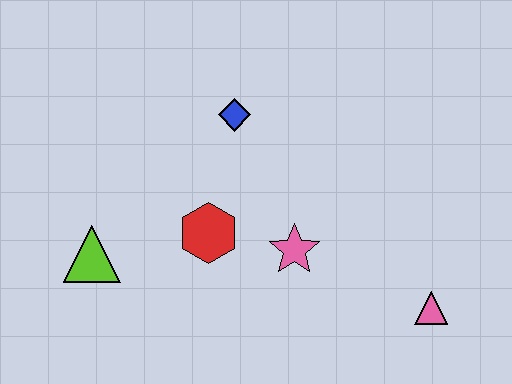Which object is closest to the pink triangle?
The pink star is closest to the pink triangle.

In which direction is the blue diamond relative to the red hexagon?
The blue diamond is above the red hexagon.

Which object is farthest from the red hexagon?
The pink triangle is farthest from the red hexagon.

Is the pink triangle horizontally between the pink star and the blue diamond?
No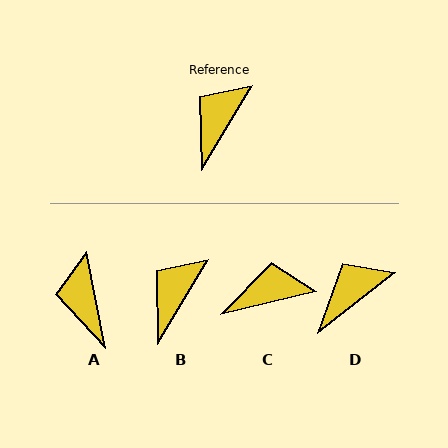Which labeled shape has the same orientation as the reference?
B.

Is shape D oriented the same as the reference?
No, it is off by about 21 degrees.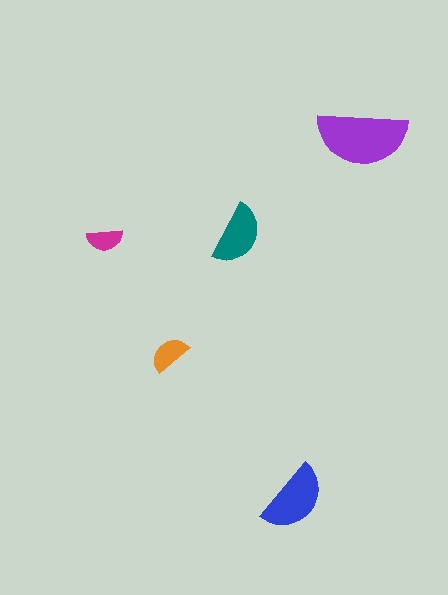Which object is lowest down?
The blue semicircle is bottommost.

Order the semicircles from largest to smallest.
the purple one, the blue one, the teal one, the orange one, the magenta one.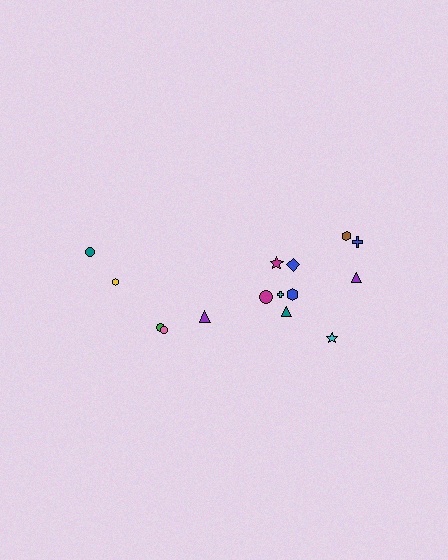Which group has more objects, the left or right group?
The right group.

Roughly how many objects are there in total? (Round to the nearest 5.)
Roughly 15 objects in total.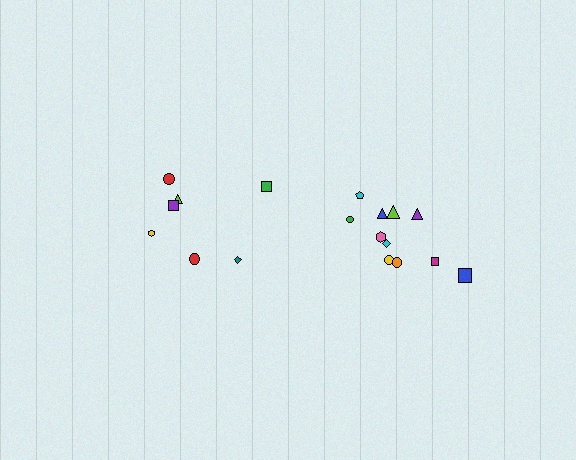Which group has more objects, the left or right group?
The right group.